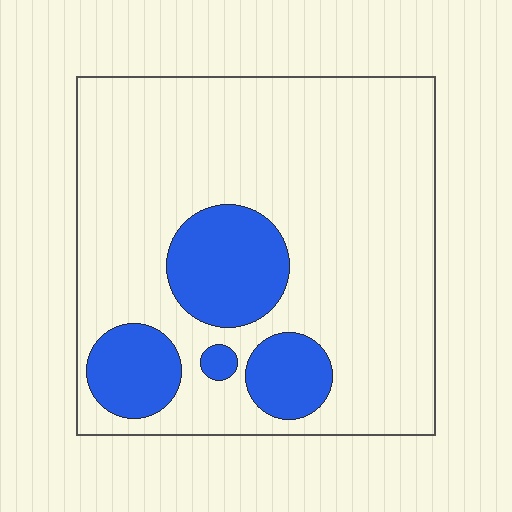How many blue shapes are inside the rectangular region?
4.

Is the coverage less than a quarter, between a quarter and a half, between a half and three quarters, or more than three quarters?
Less than a quarter.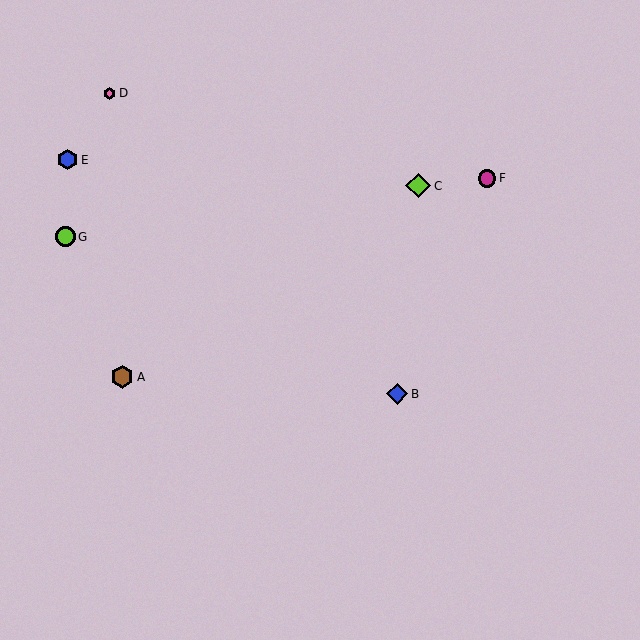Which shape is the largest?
The lime diamond (labeled C) is the largest.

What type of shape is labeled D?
Shape D is a pink hexagon.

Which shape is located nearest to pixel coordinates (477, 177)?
The magenta circle (labeled F) at (487, 178) is nearest to that location.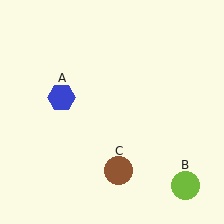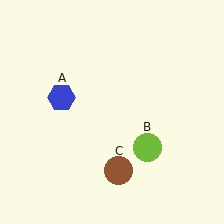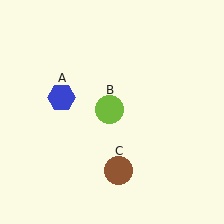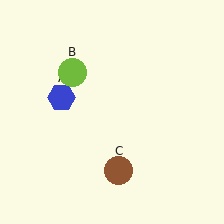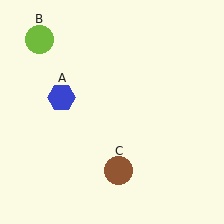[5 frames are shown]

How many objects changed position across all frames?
1 object changed position: lime circle (object B).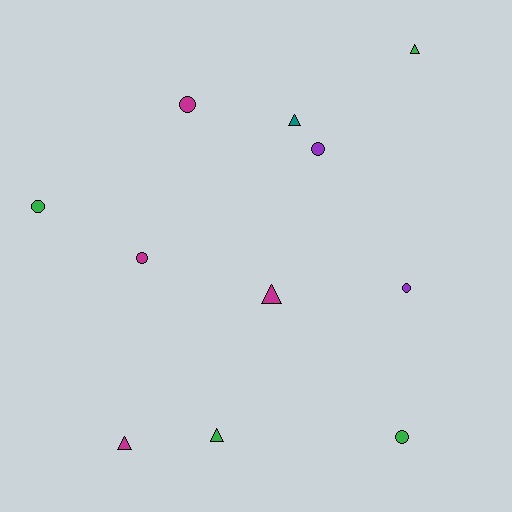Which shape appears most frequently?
Circle, with 6 objects.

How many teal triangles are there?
There is 1 teal triangle.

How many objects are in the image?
There are 11 objects.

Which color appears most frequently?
Magenta, with 4 objects.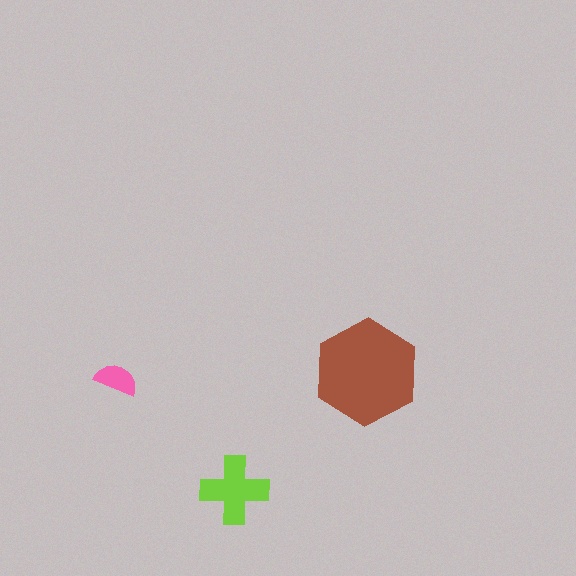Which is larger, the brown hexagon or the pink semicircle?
The brown hexagon.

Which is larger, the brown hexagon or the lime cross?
The brown hexagon.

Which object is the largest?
The brown hexagon.